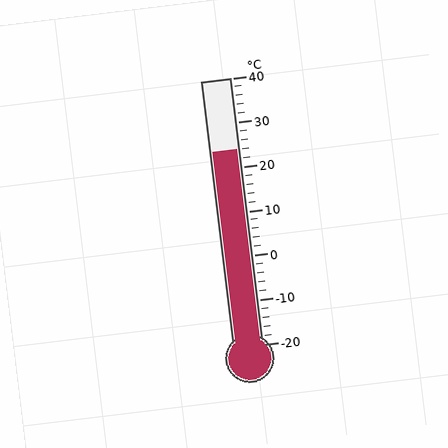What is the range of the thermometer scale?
The thermometer scale ranges from -20°C to 40°C.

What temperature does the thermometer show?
The thermometer shows approximately 24°C.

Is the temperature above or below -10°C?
The temperature is above -10°C.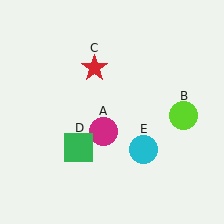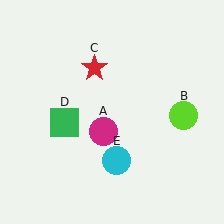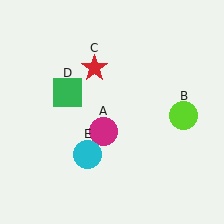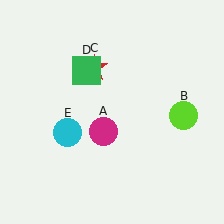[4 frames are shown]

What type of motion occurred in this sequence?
The green square (object D), cyan circle (object E) rotated clockwise around the center of the scene.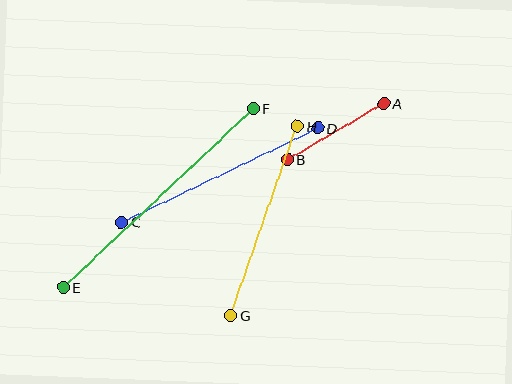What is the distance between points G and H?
The distance is approximately 201 pixels.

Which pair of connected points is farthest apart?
Points E and F are farthest apart.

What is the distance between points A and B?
The distance is approximately 111 pixels.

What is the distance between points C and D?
The distance is approximately 217 pixels.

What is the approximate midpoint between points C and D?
The midpoint is at approximately (220, 175) pixels.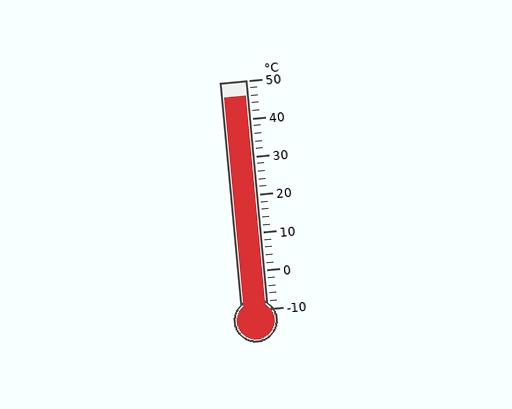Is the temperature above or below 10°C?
The temperature is above 10°C.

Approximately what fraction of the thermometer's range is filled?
The thermometer is filled to approximately 95% of its range.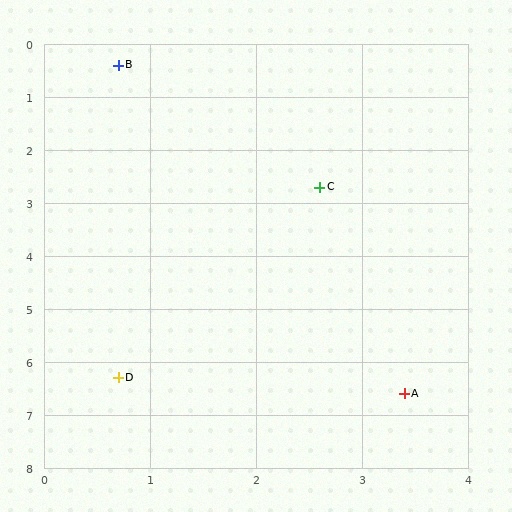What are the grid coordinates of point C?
Point C is at approximately (2.6, 2.7).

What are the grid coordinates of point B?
Point B is at approximately (0.7, 0.4).